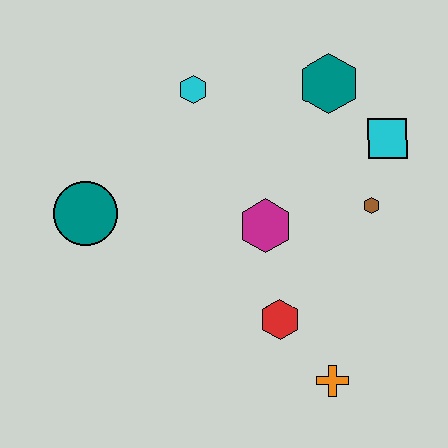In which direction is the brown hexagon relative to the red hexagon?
The brown hexagon is above the red hexagon.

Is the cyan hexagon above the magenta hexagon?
Yes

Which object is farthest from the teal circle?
The cyan square is farthest from the teal circle.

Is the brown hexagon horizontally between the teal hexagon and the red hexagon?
No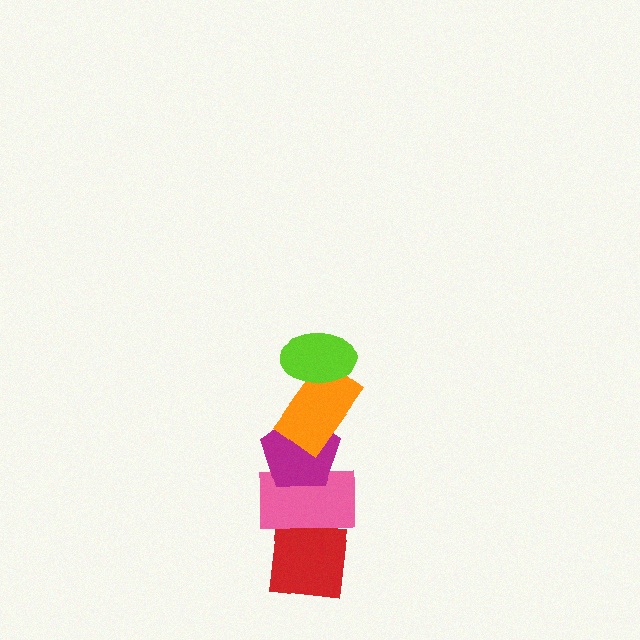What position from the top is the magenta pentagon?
The magenta pentagon is 3rd from the top.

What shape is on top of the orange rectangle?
The lime ellipse is on top of the orange rectangle.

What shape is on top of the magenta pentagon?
The orange rectangle is on top of the magenta pentagon.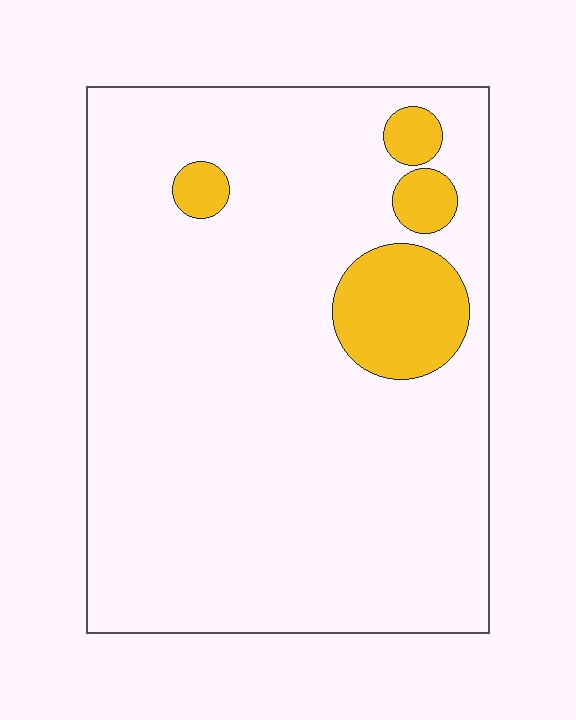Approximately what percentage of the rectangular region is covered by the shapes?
Approximately 10%.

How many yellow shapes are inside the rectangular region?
4.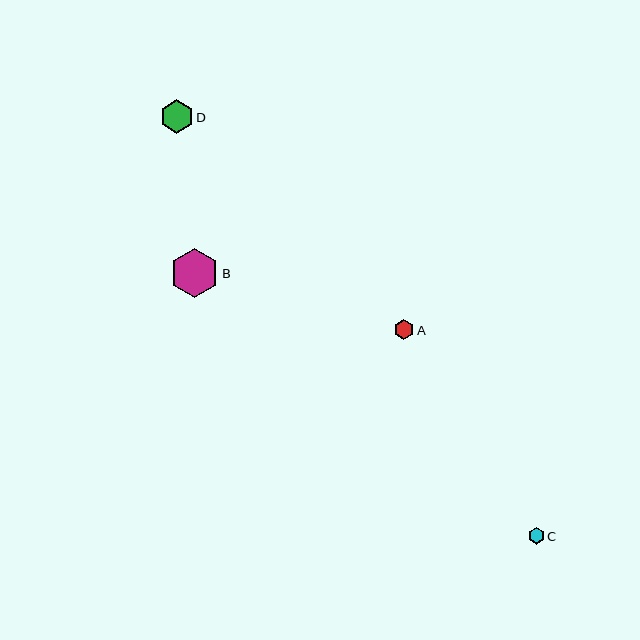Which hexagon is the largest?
Hexagon B is the largest with a size of approximately 49 pixels.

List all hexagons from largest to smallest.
From largest to smallest: B, D, A, C.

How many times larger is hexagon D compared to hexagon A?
Hexagon D is approximately 1.6 times the size of hexagon A.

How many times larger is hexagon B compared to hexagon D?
Hexagon B is approximately 1.5 times the size of hexagon D.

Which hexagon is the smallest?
Hexagon C is the smallest with a size of approximately 16 pixels.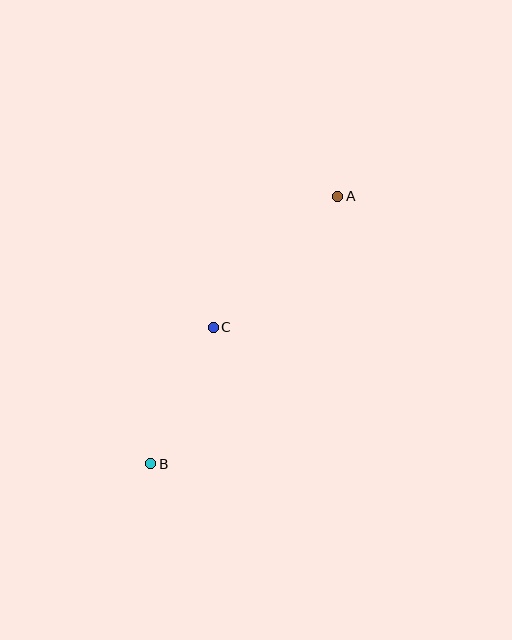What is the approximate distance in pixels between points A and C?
The distance between A and C is approximately 180 pixels.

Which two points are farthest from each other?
Points A and B are farthest from each other.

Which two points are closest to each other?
Points B and C are closest to each other.